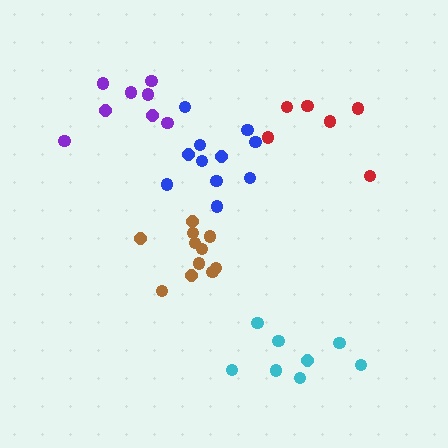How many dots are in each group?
Group 1: 8 dots, Group 2: 6 dots, Group 3: 8 dots, Group 4: 11 dots, Group 5: 11 dots (44 total).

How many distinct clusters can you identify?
There are 5 distinct clusters.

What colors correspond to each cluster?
The clusters are colored: cyan, red, purple, brown, blue.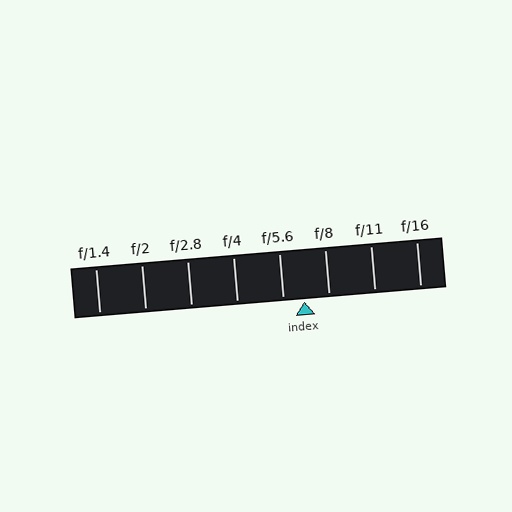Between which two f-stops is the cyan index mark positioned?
The index mark is between f/5.6 and f/8.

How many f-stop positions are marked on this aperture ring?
There are 8 f-stop positions marked.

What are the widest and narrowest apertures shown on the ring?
The widest aperture shown is f/1.4 and the narrowest is f/16.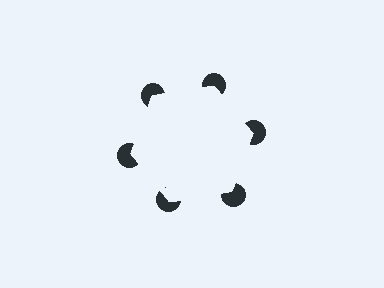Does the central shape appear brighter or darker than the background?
It typically appears slightly brighter than the background, even though no actual brightness change is drawn.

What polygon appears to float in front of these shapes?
An illusory hexagon — its edges are inferred from the aligned wedge cuts in the pac-man discs, not physically drawn.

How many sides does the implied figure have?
6 sides.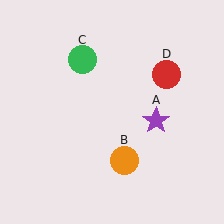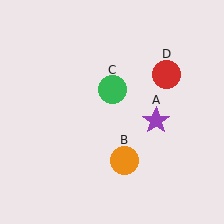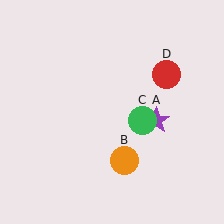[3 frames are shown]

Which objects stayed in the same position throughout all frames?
Purple star (object A) and orange circle (object B) and red circle (object D) remained stationary.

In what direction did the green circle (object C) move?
The green circle (object C) moved down and to the right.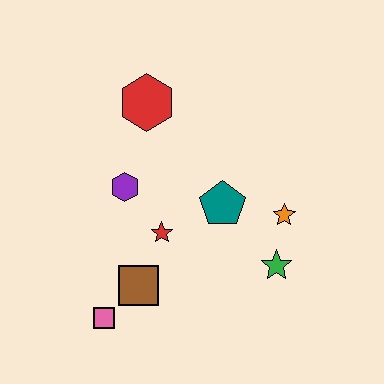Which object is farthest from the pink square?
The red hexagon is farthest from the pink square.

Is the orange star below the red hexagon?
Yes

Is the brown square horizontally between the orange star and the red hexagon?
No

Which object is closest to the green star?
The orange star is closest to the green star.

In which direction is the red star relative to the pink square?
The red star is above the pink square.